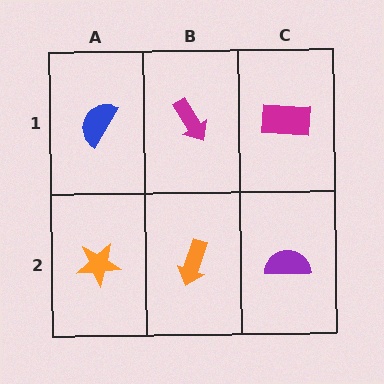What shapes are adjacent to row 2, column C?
A magenta rectangle (row 1, column C), an orange arrow (row 2, column B).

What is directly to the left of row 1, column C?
A magenta arrow.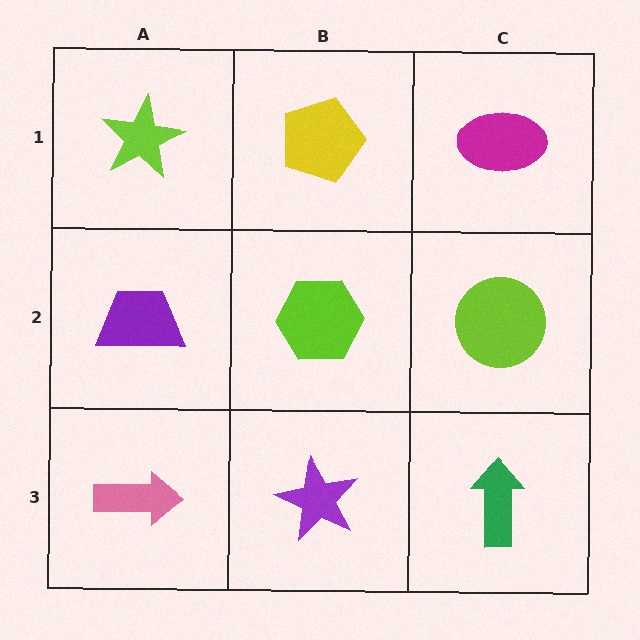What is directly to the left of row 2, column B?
A purple trapezoid.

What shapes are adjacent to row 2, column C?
A magenta ellipse (row 1, column C), a green arrow (row 3, column C), a lime hexagon (row 2, column B).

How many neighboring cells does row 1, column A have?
2.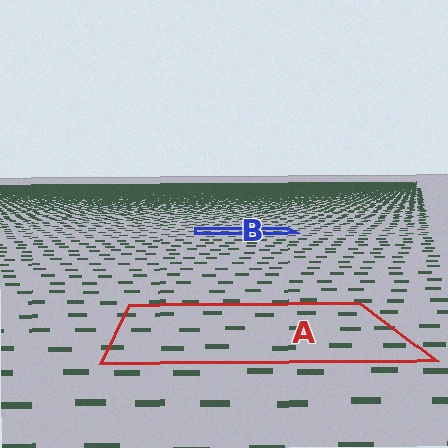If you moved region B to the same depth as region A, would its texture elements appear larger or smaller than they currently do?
They would appear larger. At a closer depth, the same texture elements are projected at a bigger on-screen size.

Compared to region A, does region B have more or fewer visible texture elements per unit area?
Region B has more texture elements per unit area — they are packed more densely because it is farther away.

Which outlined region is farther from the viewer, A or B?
Region B is farther from the viewer — the texture elements inside it appear smaller and more densely packed.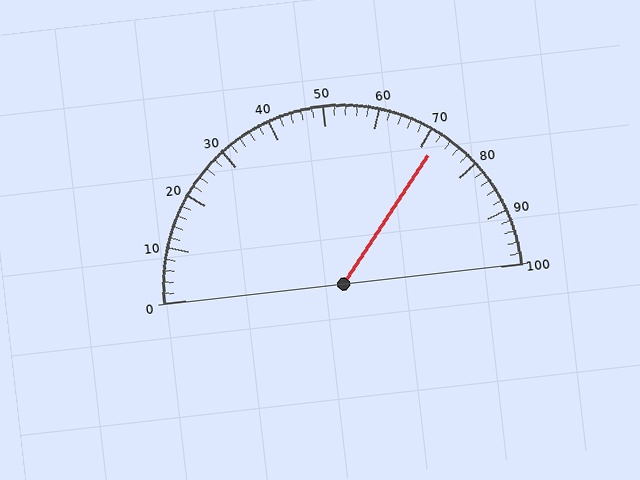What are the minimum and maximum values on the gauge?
The gauge ranges from 0 to 100.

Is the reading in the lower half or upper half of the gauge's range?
The reading is in the upper half of the range (0 to 100).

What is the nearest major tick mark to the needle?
The nearest major tick mark is 70.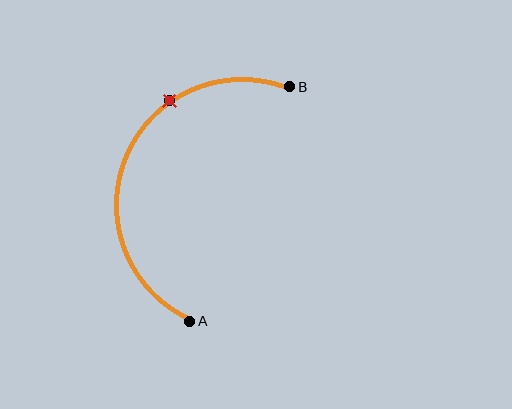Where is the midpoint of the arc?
The arc midpoint is the point on the curve farthest from the straight line joining A and B. It sits to the left of that line.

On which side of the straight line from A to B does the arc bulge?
The arc bulges to the left of the straight line connecting A and B.